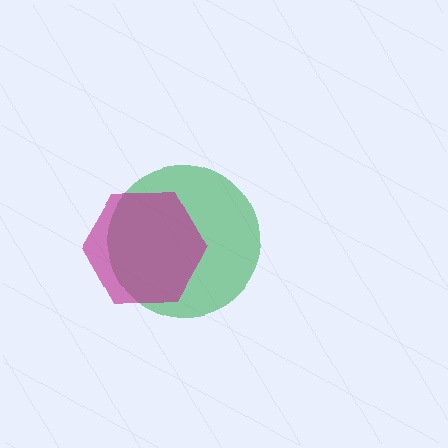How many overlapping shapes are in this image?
There are 2 overlapping shapes in the image.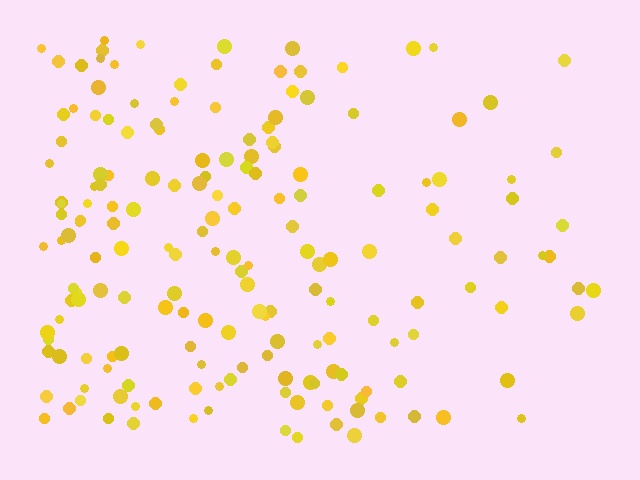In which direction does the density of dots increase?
From right to left, with the left side densest.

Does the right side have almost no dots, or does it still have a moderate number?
Still a moderate number, just noticeably fewer than the left.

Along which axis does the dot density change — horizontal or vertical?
Horizontal.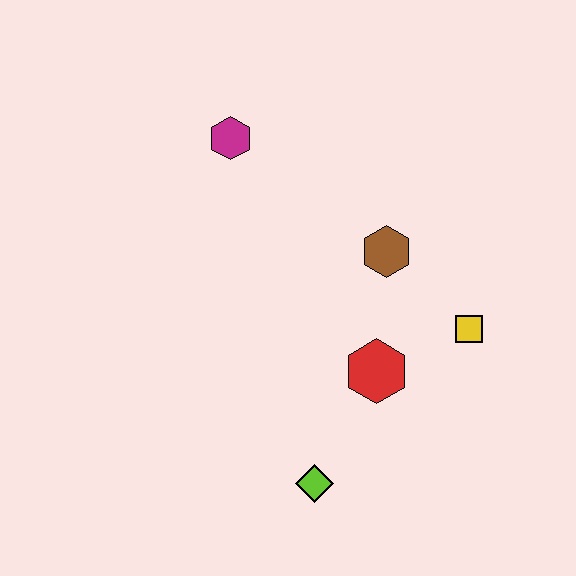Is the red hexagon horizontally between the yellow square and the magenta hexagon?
Yes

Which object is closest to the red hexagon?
The yellow square is closest to the red hexagon.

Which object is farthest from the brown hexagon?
The lime diamond is farthest from the brown hexagon.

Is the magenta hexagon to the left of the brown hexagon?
Yes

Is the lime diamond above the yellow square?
No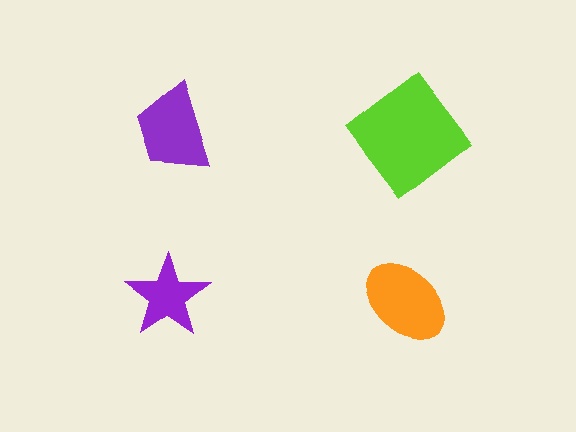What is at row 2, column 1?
A purple star.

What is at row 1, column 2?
A lime diamond.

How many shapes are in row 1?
2 shapes.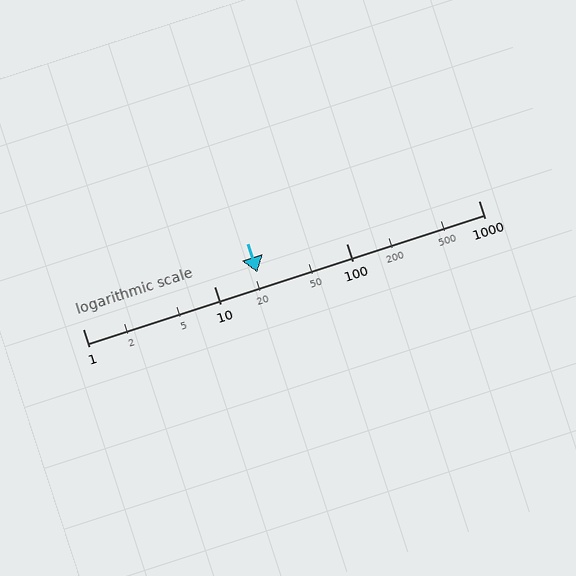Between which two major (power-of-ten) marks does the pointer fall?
The pointer is between 10 and 100.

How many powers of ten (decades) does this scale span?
The scale spans 3 decades, from 1 to 1000.